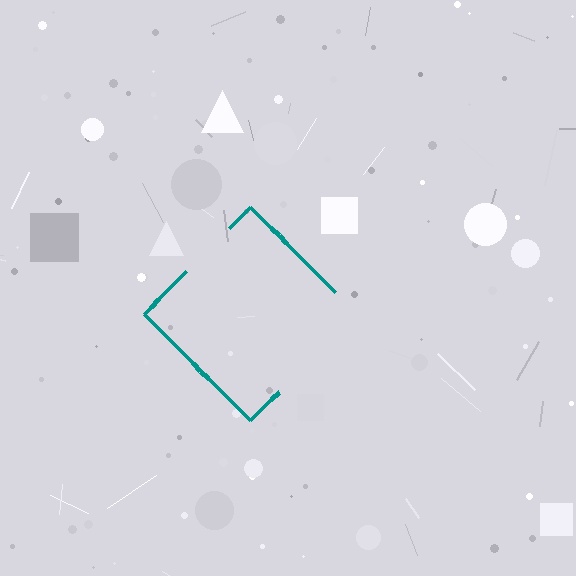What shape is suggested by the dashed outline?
The dashed outline suggests a diamond.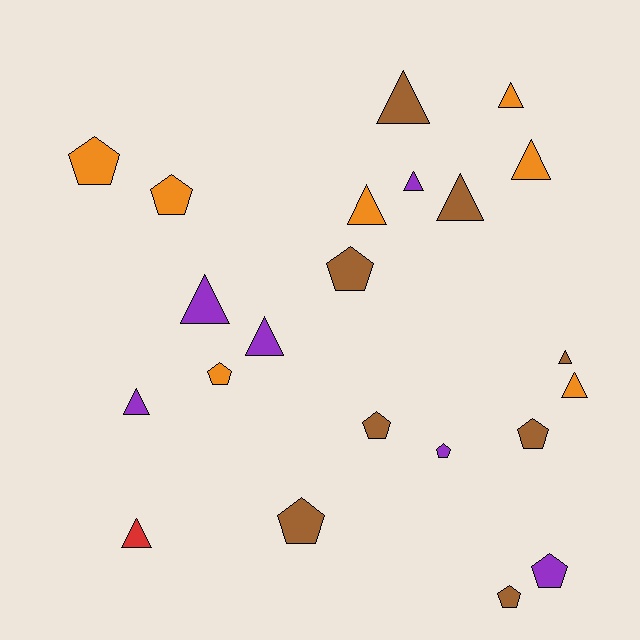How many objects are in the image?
There are 22 objects.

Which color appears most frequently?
Brown, with 8 objects.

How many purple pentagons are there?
There are 2 purple pentagons.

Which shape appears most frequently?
Triangle, with 12 objects.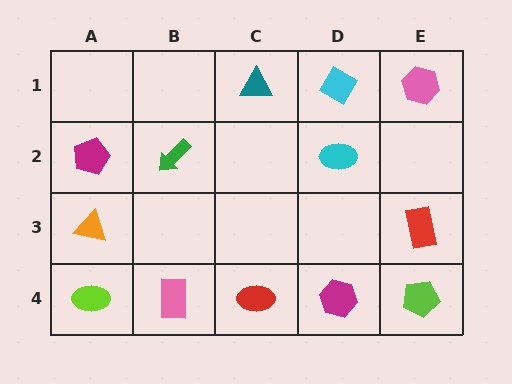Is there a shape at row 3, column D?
No, that cell is empty.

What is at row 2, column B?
A green arrow.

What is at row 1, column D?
A cyan diamond.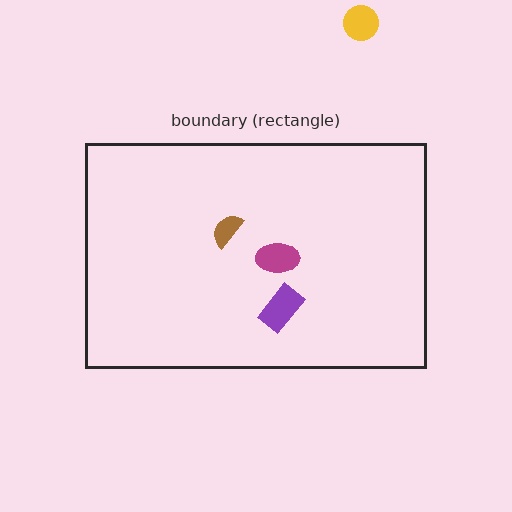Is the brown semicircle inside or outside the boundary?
Inside.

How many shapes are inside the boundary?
3 inside, 1 outside.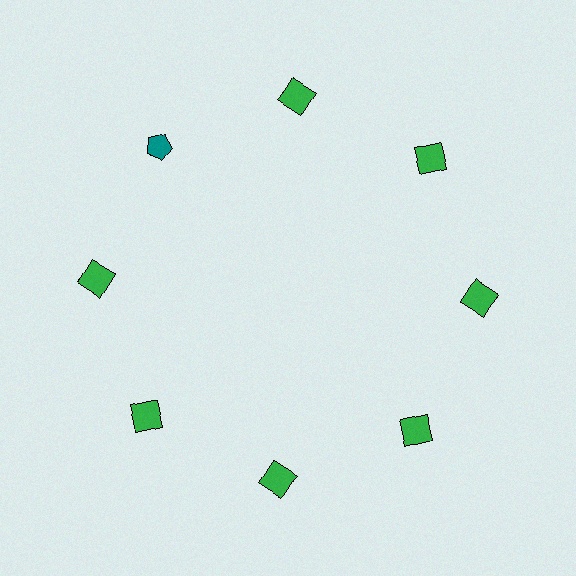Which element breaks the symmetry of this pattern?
The teal pentagon at roughly the 10 o'clock position breaks the symmetry. All other shapes are green squares.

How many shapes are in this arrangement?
There are 8 shapes arranged in a ring pattern.